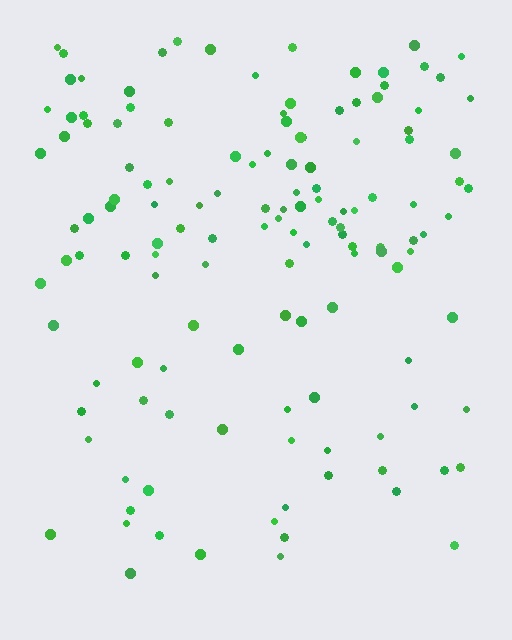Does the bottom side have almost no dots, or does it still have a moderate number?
Still a moderate number, just noticeably fewer than the top.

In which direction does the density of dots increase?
From bottom to top, with the top side densest.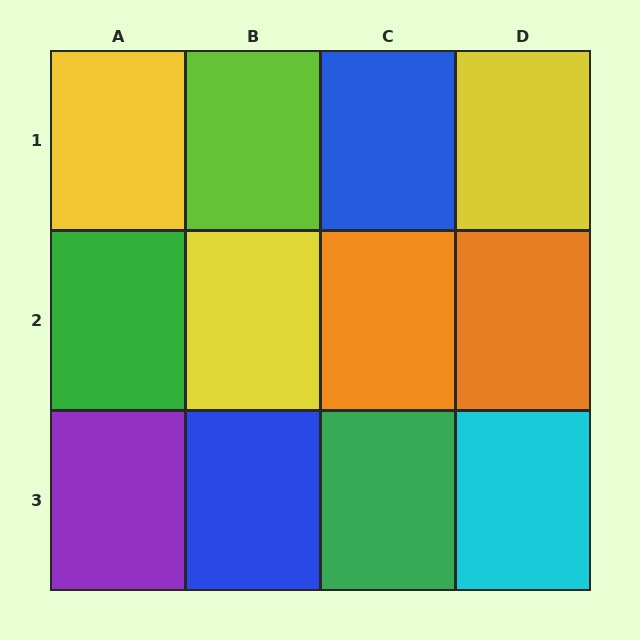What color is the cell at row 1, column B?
Lime.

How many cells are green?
2 cells are green.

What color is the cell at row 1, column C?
Blue.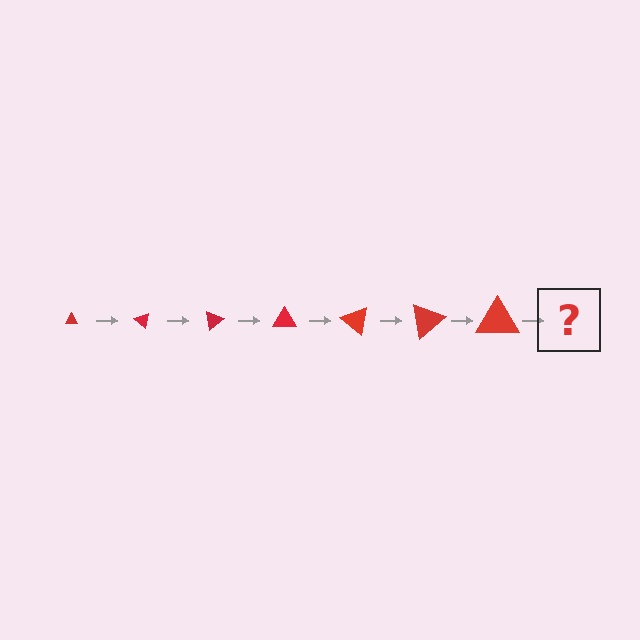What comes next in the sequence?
The next element should be a triangle, larger than the previous one and rotated 280 degrees from the start.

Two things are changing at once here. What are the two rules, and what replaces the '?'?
The two rules are that the triangle grows larger each step and it rotates 40 degrees each step. The '?' should be a triangle, larger than the previous one and rotated 280 degrees from the start.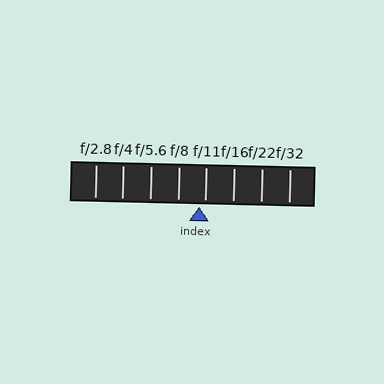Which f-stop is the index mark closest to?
The index mark is closest to f/11.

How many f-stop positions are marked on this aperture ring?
There are 8 f-stop positions marked.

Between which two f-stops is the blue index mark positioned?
The index mark is between f/8 and f/11.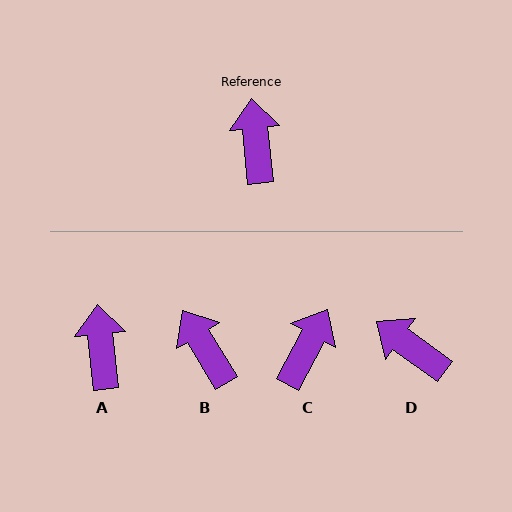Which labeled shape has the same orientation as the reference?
A.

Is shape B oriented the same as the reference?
No, it is off by about 25 degrees.